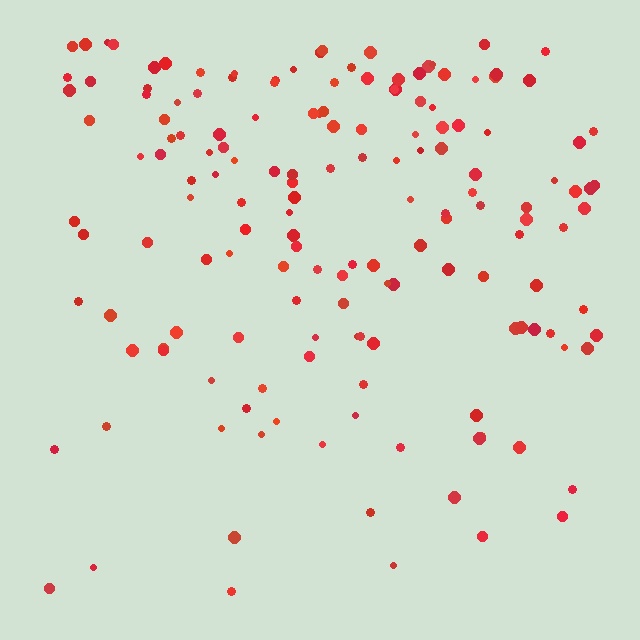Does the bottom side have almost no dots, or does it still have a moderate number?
Still a moderate number, just noticeably fewer than the top.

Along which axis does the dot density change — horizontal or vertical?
Vertical.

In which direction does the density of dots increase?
From bottom to top, with the top side densest.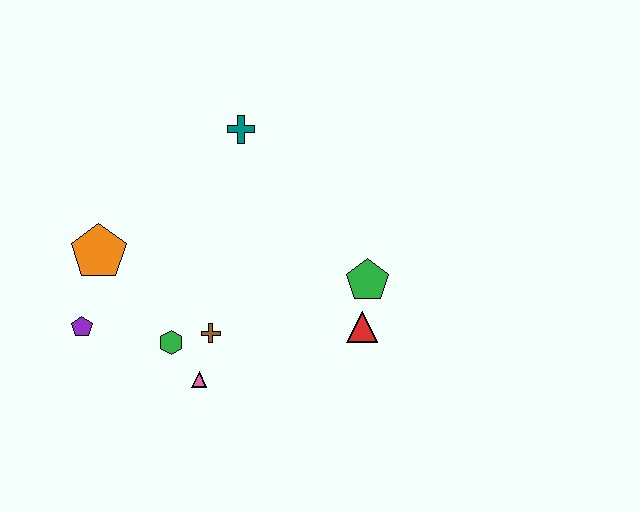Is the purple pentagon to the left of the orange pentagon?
Yes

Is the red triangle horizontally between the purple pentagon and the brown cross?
No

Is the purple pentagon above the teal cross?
No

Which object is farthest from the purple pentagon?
The green pentagon is farthest from the purple pentagon.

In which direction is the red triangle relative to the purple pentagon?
The red triangle is to the right of the purple pentagon.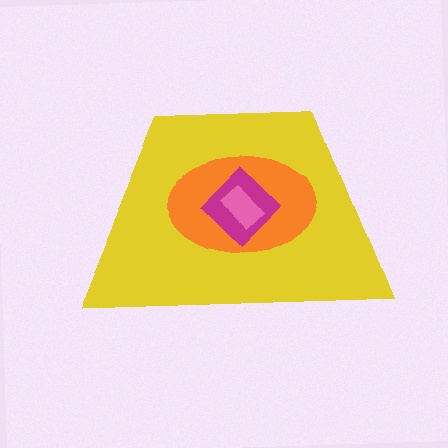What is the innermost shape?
The pink rectangle.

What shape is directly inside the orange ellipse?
The magenta diamond.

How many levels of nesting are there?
4.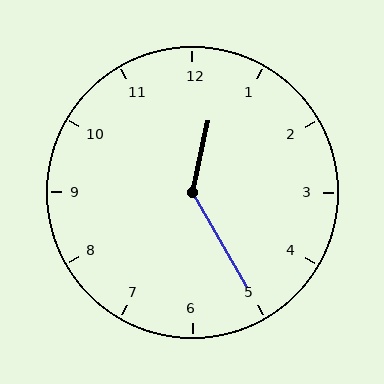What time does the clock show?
12:25.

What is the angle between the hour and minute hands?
Approximately 138 degrees.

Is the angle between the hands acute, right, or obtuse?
It is obtuse.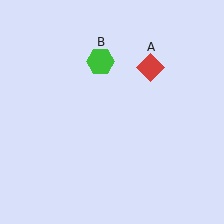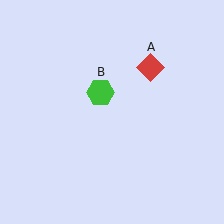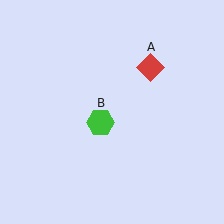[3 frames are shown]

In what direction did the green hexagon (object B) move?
The green hexagon (object B) moved down.